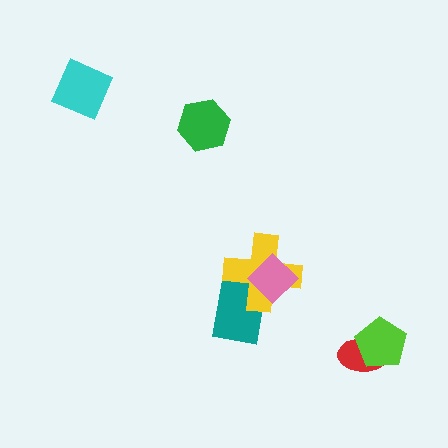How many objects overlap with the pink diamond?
2 objects overlap with the pink diamond.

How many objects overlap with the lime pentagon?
1 object overlaps with the lime pentagon.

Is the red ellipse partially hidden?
Yes, it is partially covered by another shape.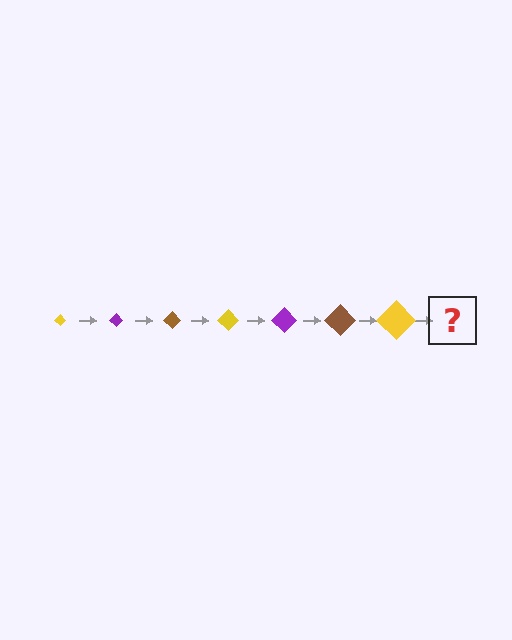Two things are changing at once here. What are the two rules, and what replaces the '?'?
The two rules are that the diamond grows larger each step and the color cycles through yellow, purple, and brown. The '?' should be a purple diamond, larger than the previous one.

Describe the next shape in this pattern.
It should be a purple diamond, larger than the previous one.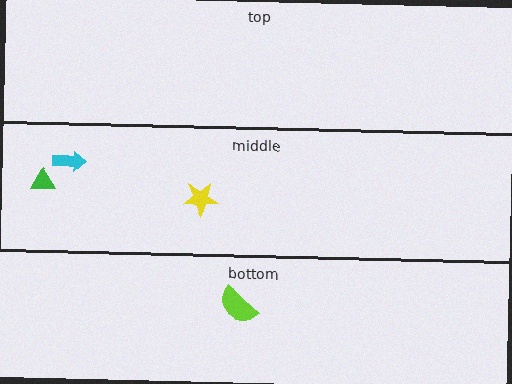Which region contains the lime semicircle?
The bottom region.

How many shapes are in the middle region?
3.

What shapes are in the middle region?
The yellow star, the cyan arrow, the green triangle.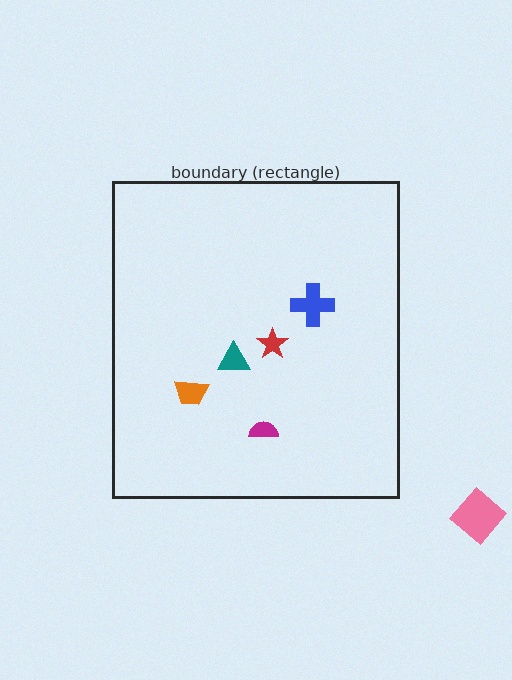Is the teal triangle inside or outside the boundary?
Inside.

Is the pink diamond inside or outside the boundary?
Outside.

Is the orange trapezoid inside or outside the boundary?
Inside.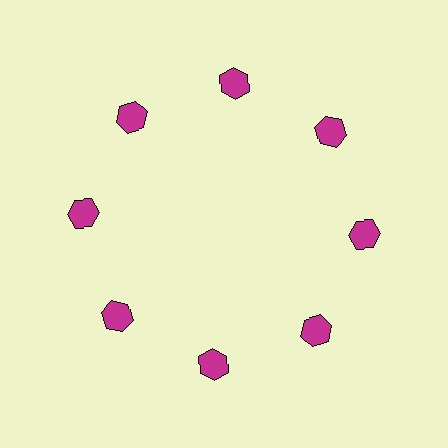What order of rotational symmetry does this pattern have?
This pattern has 8-fold rotational symmetry.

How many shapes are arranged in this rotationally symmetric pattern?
There are 8 shapes, arranged in 8 groups of 1.